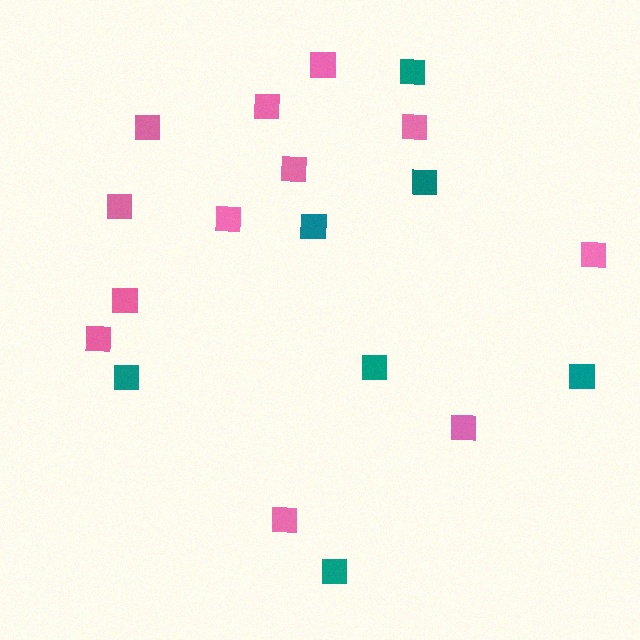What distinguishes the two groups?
There are 2 groups: one group of teal squares (7) and one group of pink squares (12).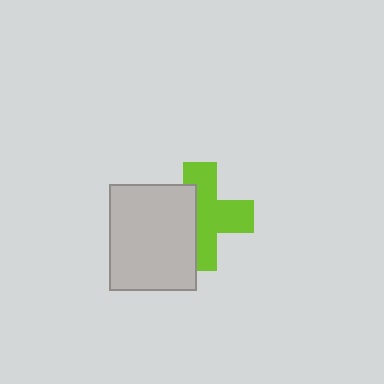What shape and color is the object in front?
The object in front is a light gray rectangle.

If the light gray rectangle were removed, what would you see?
You would see the complete lime cross.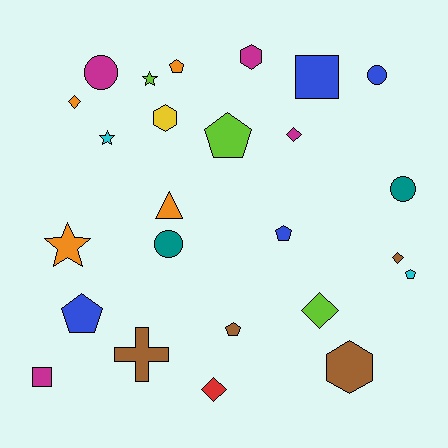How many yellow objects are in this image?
There is 1 yellow object.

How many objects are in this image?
There are 25 objects.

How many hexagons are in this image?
There are 3 hexagons.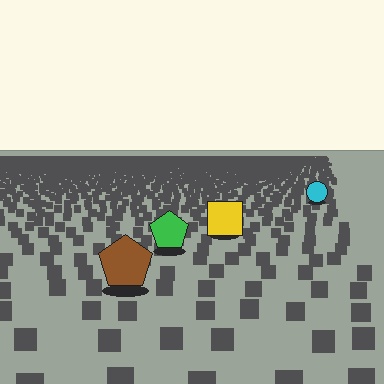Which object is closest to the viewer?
The brown pentagon is closest. The texture marks near it are larger and more spread out.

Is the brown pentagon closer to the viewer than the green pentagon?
Yes. The brown pentagon is closer — you can tell from the texture gradient: the ground texture is coarser near it.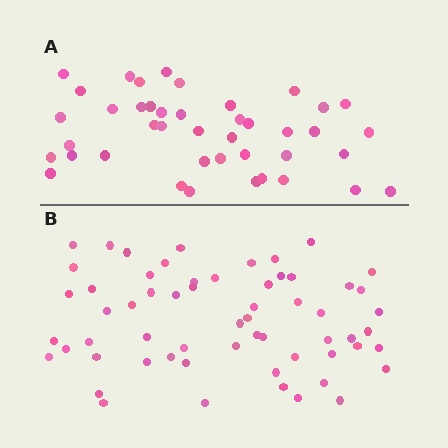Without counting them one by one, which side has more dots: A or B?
Region B (the bottom region) has more dots.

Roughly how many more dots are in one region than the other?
Region B has approximately 20 more dots than region A.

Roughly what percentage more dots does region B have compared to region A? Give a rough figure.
About 45% more.